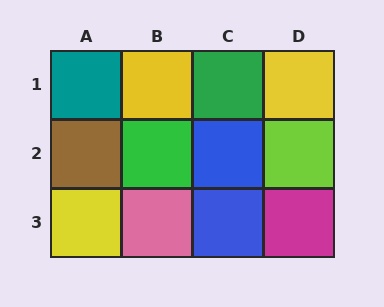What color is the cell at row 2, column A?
Brown.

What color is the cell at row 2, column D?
Lime.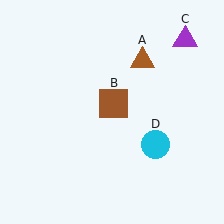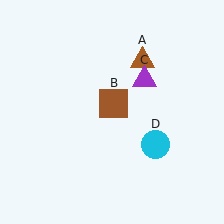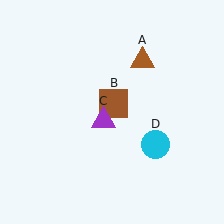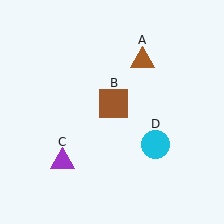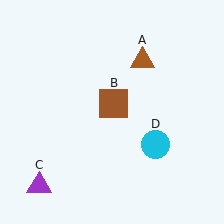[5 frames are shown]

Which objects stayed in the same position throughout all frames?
Brown triangle (object A) and brown square (object B) and cyan circle (object D) remained stationary.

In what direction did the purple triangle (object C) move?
The purple triangle (object C) moved down and to the left.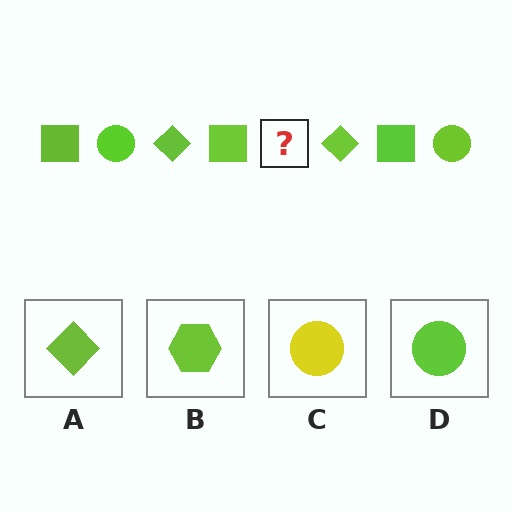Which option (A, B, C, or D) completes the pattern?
D.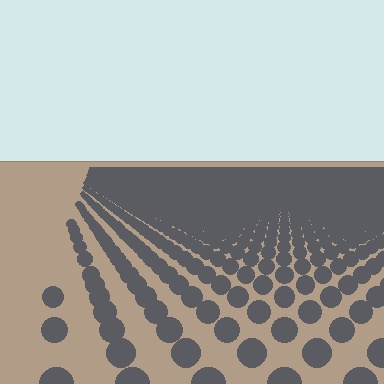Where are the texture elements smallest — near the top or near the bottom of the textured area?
Near the top.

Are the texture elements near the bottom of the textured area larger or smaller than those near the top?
Larger. Near the bottom, elements are closer to the viewer and appear at a bigger on-screen size.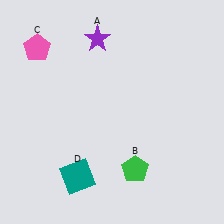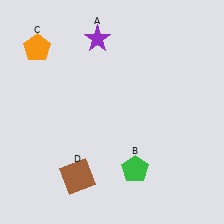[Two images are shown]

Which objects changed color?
C changed from pink to orange. D changed from teal to brown.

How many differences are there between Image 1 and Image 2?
There are 2 differences between the two images.